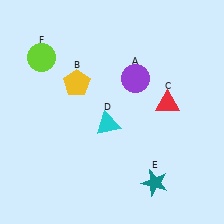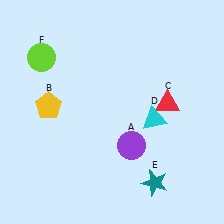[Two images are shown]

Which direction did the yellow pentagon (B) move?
The yellow pentagon (B) moved left.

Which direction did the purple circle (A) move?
The purple circle (A) moved down.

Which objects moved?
The objects that moved are: the purple circle (A), the yellow pentagon (B), the cyan triangle (D).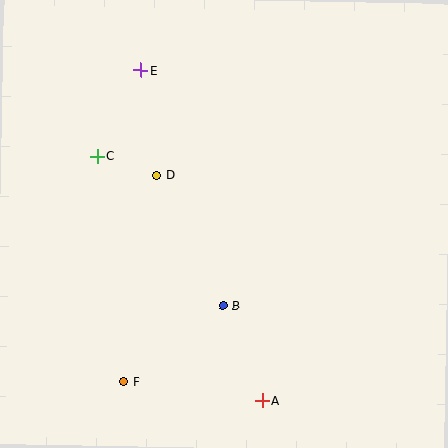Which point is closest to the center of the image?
Point B at (223, 306) is closest to the center.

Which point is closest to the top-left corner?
Point E is closest to the top-left corner.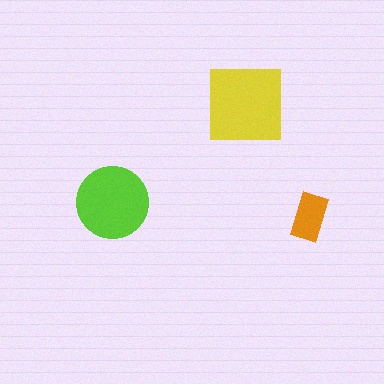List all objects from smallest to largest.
The orange rectangle, the lime circle, the yellow square.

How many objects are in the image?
There are 3 objects in the image.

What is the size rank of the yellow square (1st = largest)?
1st.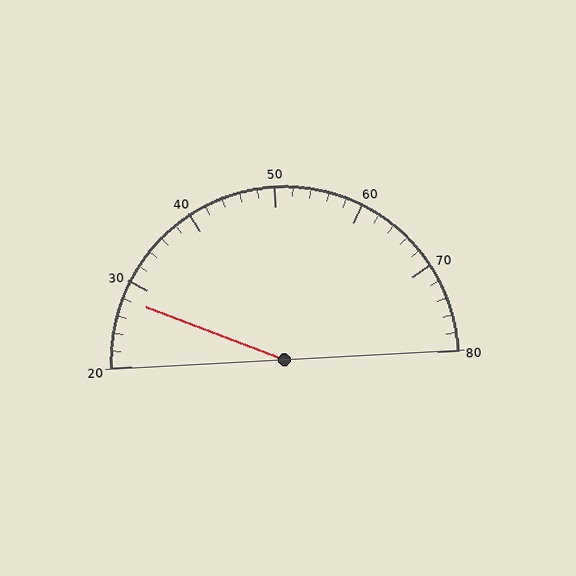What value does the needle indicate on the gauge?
The needle indicates approximately 28.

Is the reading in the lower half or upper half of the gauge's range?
The reading is in the lower half of the range (20 to 80).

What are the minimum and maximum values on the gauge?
The gauge ranges from 20 to 80.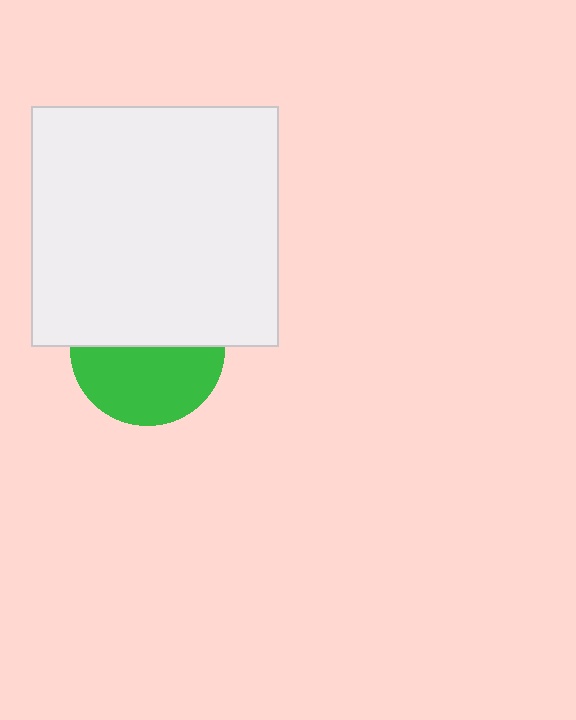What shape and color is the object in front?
The object in front is a white rectangle.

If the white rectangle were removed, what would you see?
You would see the complete green circle.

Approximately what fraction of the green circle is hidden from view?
Roughly 49% of the green circle is hidden behind the white rectangle.